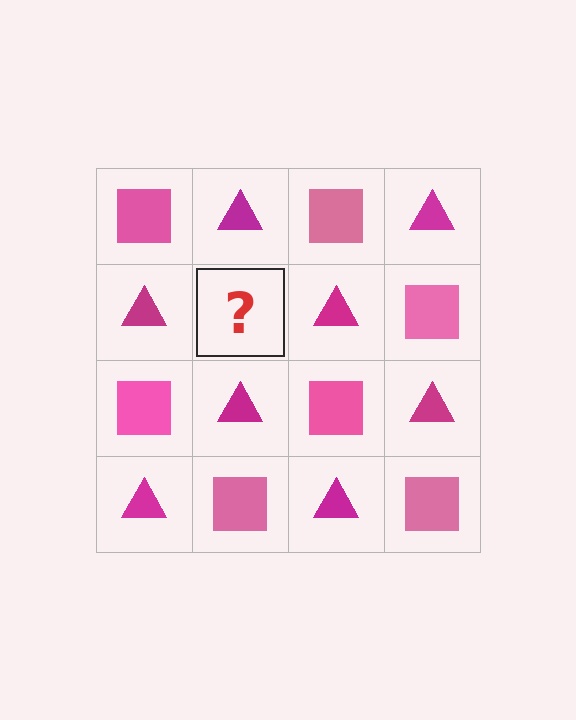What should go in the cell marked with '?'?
The missing cell should contain a pink square.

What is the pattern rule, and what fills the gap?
The rule is that it alternates pink square and magenta triangle in a checkerboard pattern. The gap should be filled with a pink square.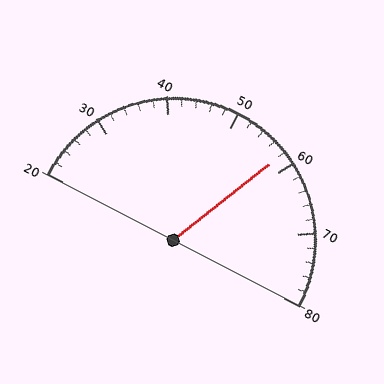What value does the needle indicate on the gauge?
The needle indicates approximately 58.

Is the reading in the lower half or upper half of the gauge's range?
The reading is in the upper half of the range (20 to 80).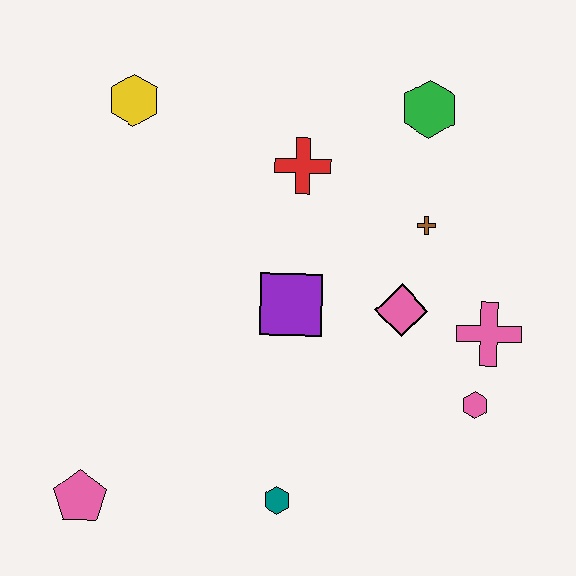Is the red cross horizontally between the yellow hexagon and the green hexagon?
Yes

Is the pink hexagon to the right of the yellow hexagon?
Yes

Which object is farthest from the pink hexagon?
The yellow hexagon is farthest from the pink hexagon.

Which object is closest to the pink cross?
The pink hexagon is closest to the pink cross.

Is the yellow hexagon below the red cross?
No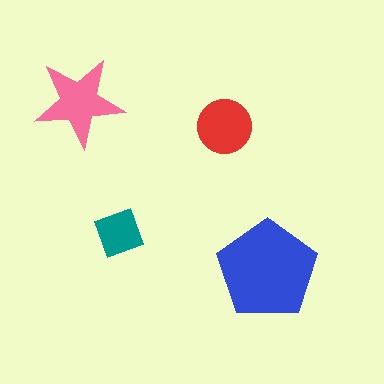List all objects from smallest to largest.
The teal square, the red circle, the pink star, the blue pentagon.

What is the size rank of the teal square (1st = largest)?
4th.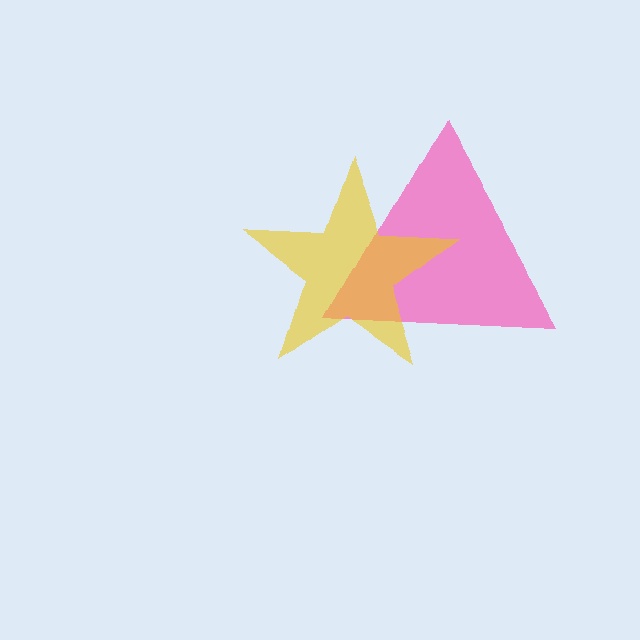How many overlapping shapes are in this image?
There are 2 overlapping shapes in the image.